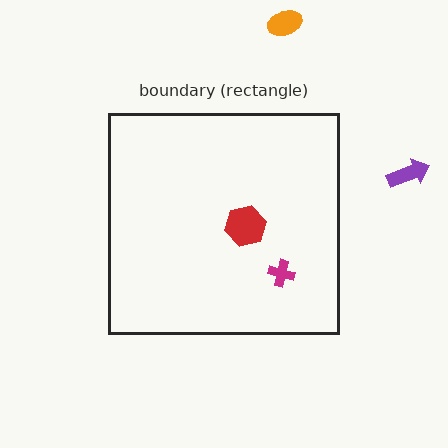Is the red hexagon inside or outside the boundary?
Inside.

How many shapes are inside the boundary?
2 inside, 2 outside.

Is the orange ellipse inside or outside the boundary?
Outside.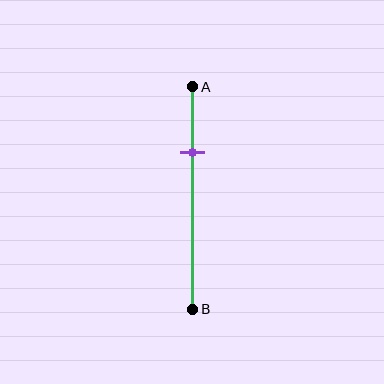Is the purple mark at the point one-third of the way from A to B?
No, the mark is at about 30% from A, not at the 33% one-third point.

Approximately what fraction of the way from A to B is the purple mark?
The purple mark is approximately 30% of the way from A to B.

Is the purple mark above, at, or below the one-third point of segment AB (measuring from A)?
The purple mark is above the one-third point of segment AB.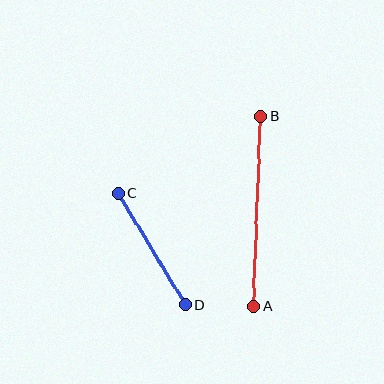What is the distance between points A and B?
The distance is approximately 190 pixels.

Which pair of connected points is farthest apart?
Points A and B are farthest apart.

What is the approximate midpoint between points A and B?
The midpoint is at approximately (257, 211) pixels.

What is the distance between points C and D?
The distance is approximately 130 pixels.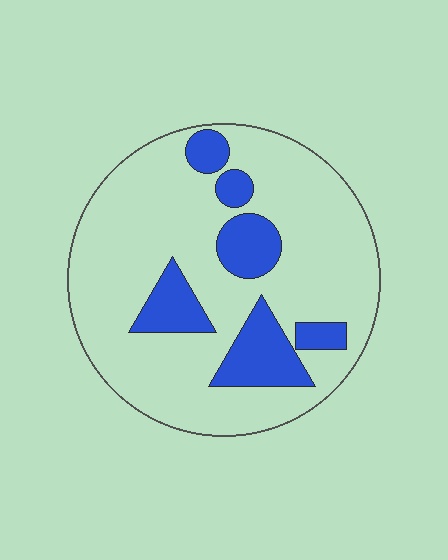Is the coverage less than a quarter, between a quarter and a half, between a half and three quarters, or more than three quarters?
Less than a quarter.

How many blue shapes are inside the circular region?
6.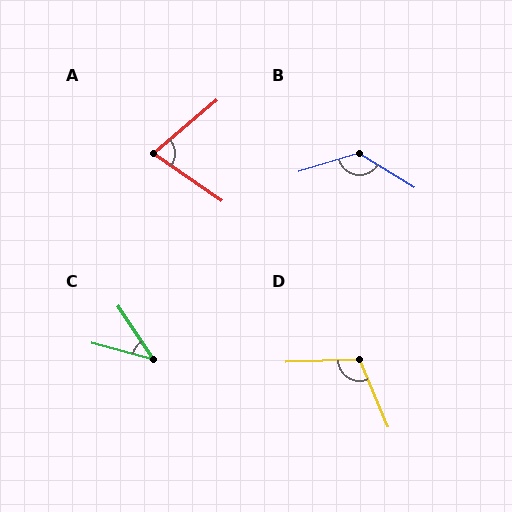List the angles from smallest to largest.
C (41°), A (75°), D (111°), B (132°).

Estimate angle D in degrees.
Approximately 111 degrees.